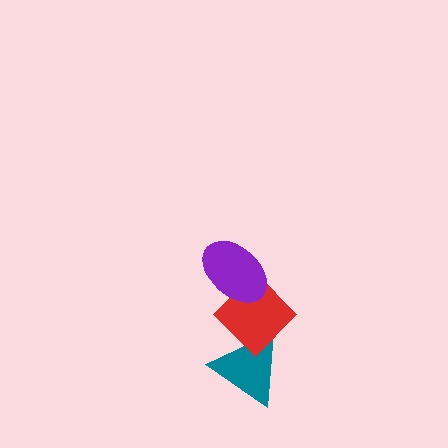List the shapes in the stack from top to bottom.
From top to bottom: the purple ellipse, the red diamond, the teal triangle.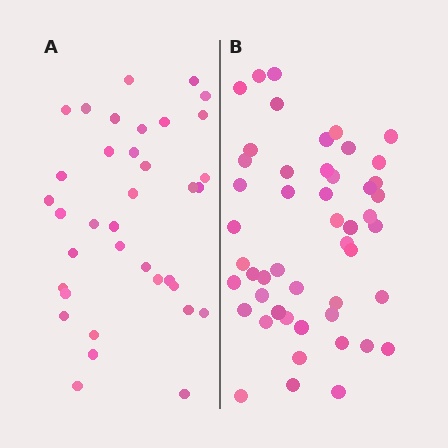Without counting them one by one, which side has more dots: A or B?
Region B (the right region) has more dots.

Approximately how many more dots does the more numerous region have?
Region B has approximately 15 more dots than region A.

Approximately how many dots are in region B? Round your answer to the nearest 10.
About 50 dots. (The exact count is 49, which rounds to 50.)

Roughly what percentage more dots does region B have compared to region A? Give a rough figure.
About 35% more.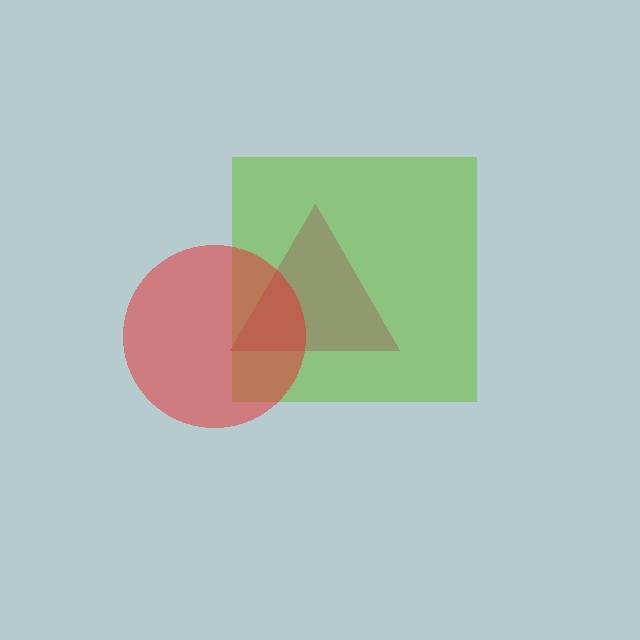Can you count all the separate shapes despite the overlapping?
Yes, there are 3 separate shapes.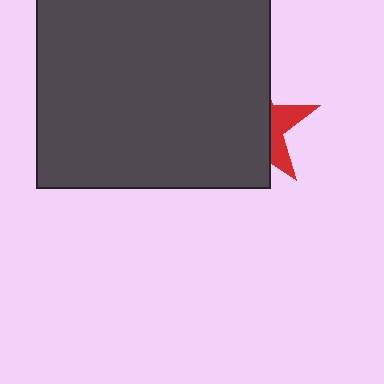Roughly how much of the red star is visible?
A small part of it is visible (roughly 29%).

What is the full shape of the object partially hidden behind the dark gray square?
The partially hidden object is a red star.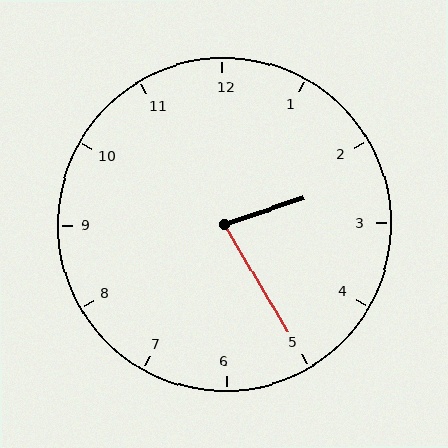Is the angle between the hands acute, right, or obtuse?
It is acute.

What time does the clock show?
2:25.